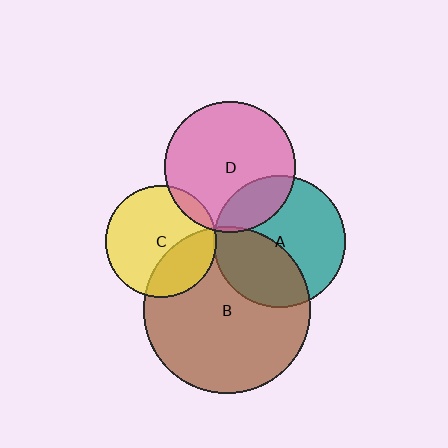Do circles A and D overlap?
Yes.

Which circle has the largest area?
Circle B (brown).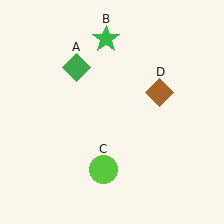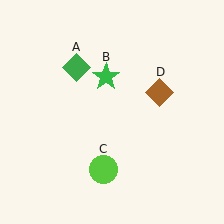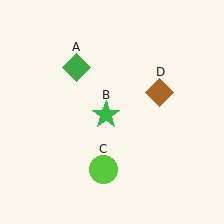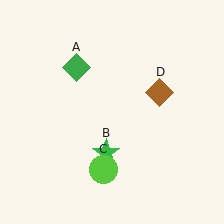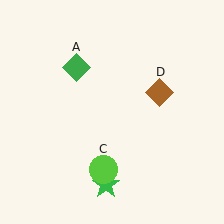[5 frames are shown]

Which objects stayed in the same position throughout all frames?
Green diamond (object A) and lime circle (object C) and brown diamond (object D) remained stationary.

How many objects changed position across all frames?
1 object changed position: green star (object B).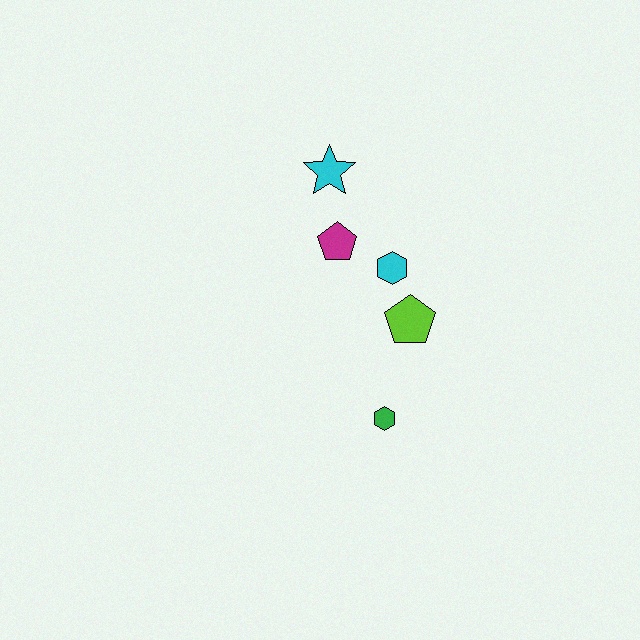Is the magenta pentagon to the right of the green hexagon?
No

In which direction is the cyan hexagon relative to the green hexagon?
The cyan hexagon is above the green hexagon.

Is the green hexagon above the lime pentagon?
No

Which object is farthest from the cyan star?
The green hexagon is farthest from the cyan star.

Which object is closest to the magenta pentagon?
The cyan hexagon is closest to the magenta pentagon.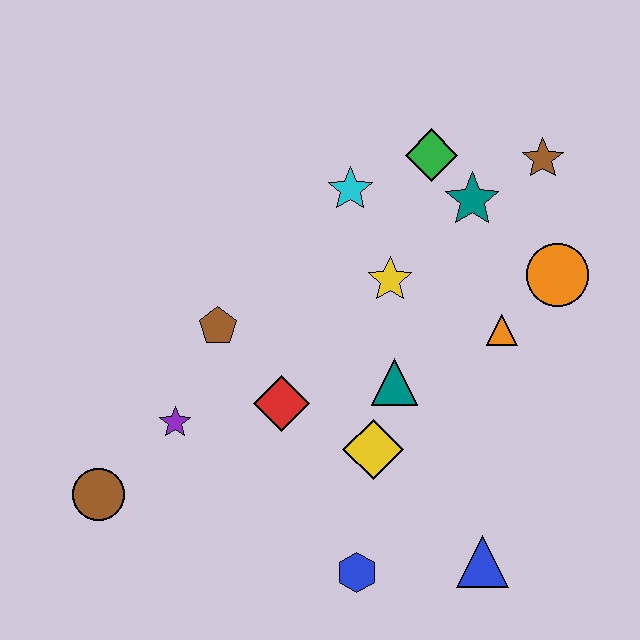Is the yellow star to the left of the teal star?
Yes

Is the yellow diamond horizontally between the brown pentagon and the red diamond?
No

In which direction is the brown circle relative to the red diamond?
The brown circle is to the left of the red diamond.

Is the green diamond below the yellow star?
No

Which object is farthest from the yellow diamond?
The brown star is farthest from the yellow diamond.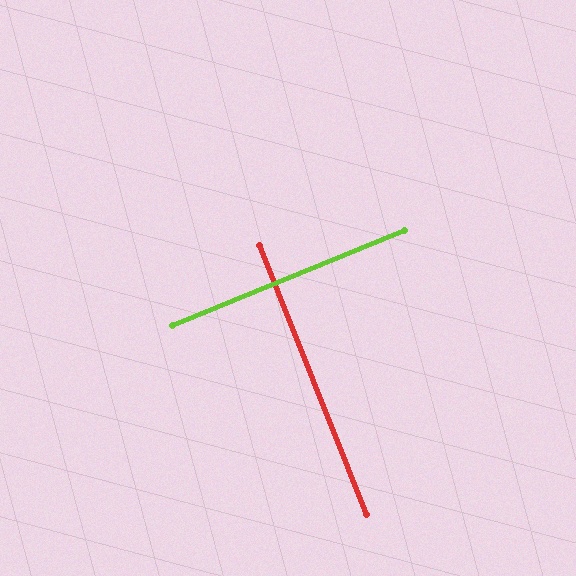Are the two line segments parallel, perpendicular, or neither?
Perpendicular — they meet at approximately 89°.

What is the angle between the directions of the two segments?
Approximately 89 degrees.